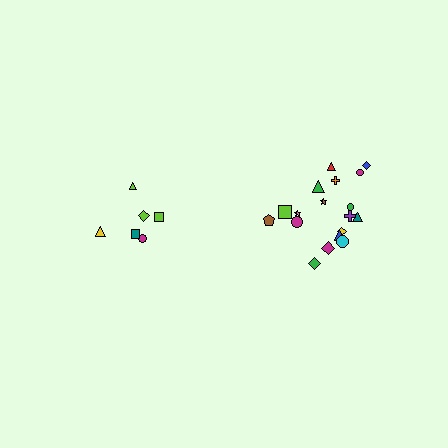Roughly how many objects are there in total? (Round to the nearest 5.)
Roughly 25 objects in total.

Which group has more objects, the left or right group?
The right group.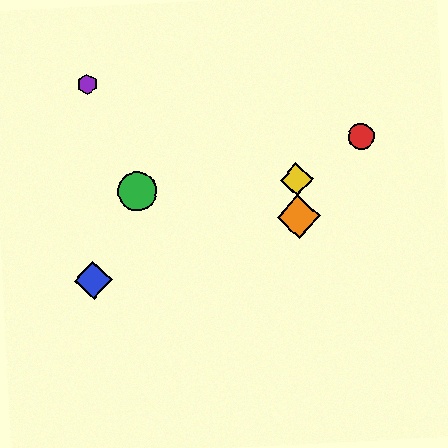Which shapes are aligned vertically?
The yellow diamond, the orange diamond are aligned vertically.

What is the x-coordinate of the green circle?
The green circle is at x≈137.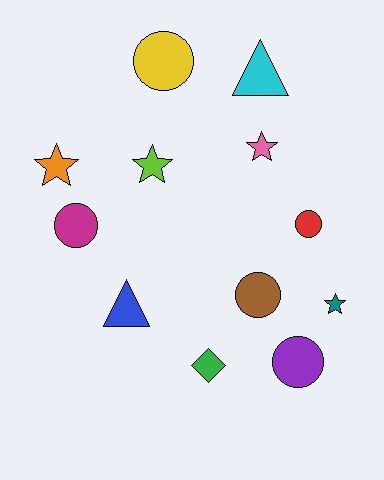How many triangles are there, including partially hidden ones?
There are 2 triangles.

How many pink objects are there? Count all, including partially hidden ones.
There is 1 pink object.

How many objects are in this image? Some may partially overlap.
There are 12 objects.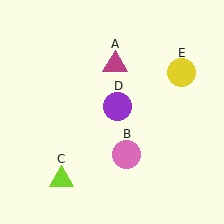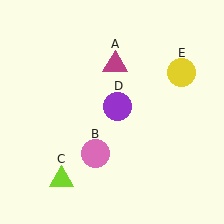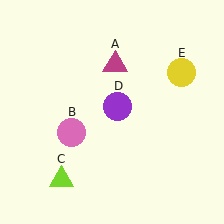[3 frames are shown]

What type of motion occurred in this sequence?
The pink circle (object B) rotated clockwise around the center of the scene.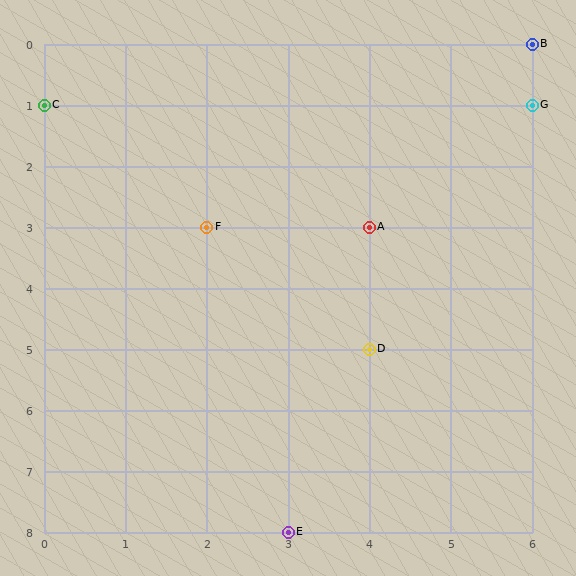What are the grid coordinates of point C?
Point C is at grid coordinates (0, 1).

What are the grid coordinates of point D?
Point D is at grid coordinates (4, 5).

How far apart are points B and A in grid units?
Points B and A are 2 columns and 3 rows apart (about 3.6 grid units diagonally).